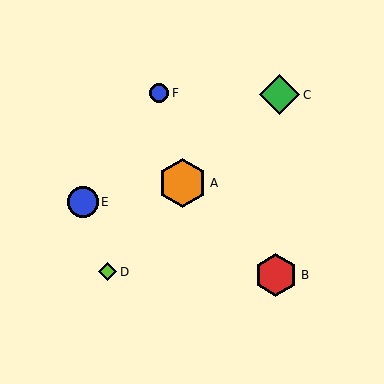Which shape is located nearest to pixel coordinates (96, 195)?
The blue circle (labeled E) at (83, 202) is nearest to that location.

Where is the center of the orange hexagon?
The center of the orange hexagon is at (182, 183).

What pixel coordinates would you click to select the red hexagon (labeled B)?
Click at (276, 275) to select the red hexagon B.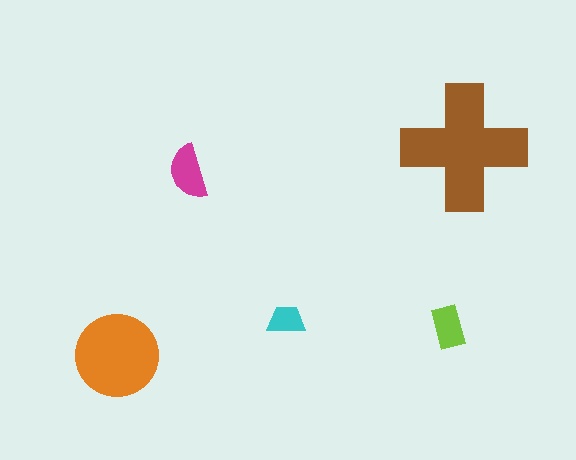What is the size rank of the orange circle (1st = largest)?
2nd.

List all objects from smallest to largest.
The cyan trapezoid, the lime rectangle, the magenta semicircle, the orange circle, the brown cross.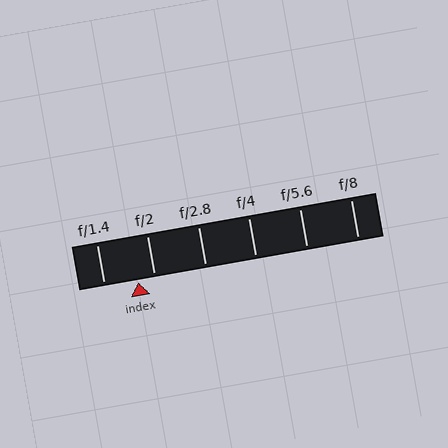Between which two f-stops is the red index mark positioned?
The index mark is between f/1.4 and f/2.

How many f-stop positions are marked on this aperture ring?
There are 6 f-stop positions marked.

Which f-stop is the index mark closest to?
The index mark is closest to f/2.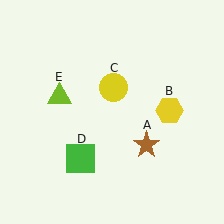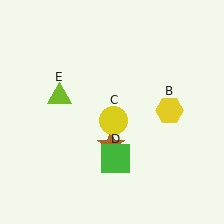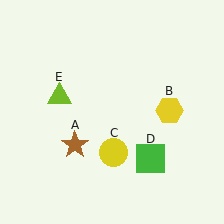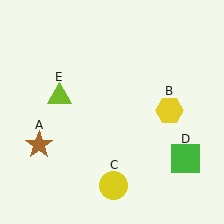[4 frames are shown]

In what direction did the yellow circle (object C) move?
The yellow circle (object C) moved down.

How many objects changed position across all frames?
3 objects changed position: brown star (object A), yellow circle (object C), green square (object D).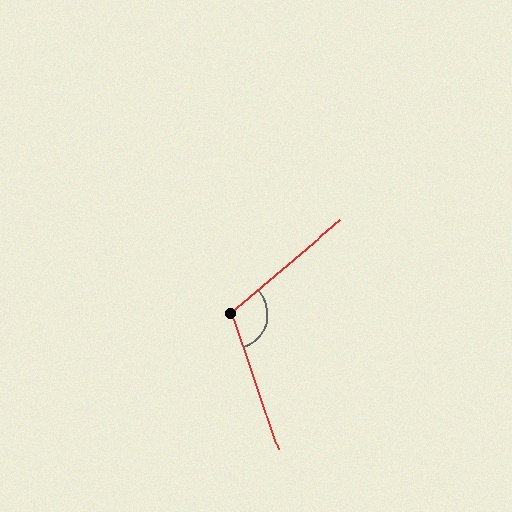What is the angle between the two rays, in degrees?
Approximately 112 degrees.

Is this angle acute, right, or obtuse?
It is obtuse.